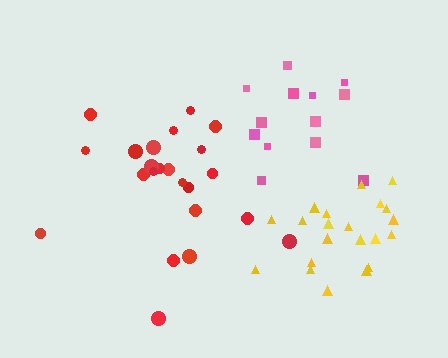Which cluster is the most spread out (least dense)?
Red.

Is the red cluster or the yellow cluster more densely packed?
Yellow.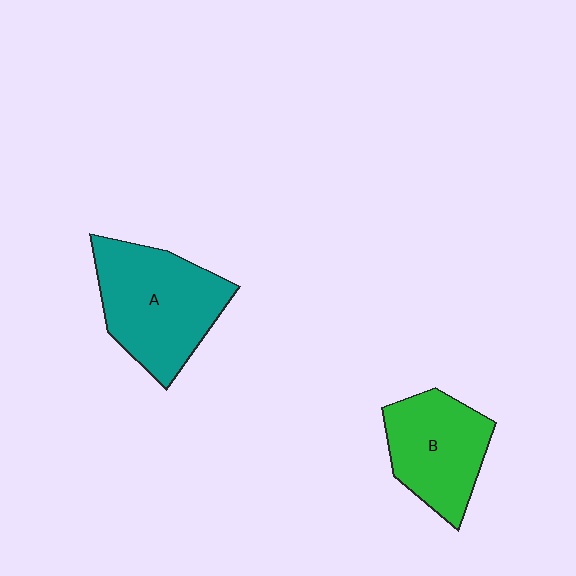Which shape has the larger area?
Shape A (teal).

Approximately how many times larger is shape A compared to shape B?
Approximately 1.3 times.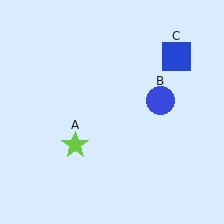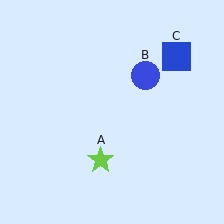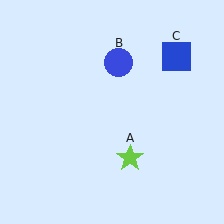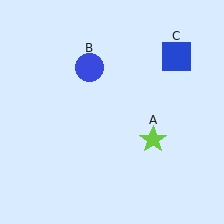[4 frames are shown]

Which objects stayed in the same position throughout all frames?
Blue square (object C) remained stationary.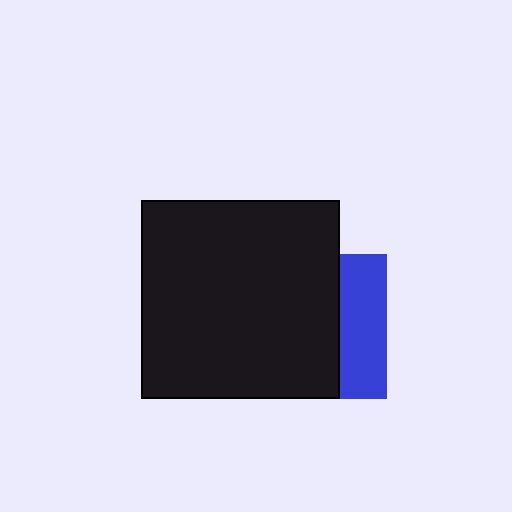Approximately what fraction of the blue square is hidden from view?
Roughly 67% of the blue square is hidden behind the black square.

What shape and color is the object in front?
The object in front is a black square.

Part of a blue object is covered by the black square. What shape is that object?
It is a square.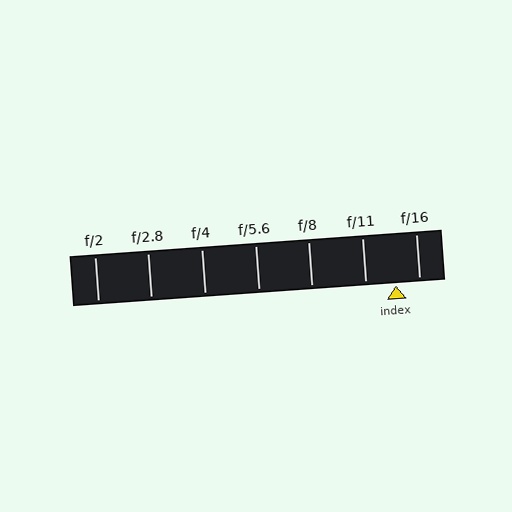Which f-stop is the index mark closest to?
The index mark is closest to f/16.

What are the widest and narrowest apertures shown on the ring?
The widest aperture shown is f/2 and the narrowest is f/16.